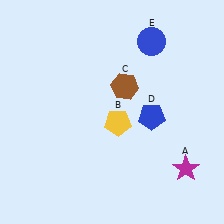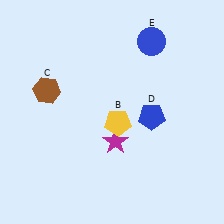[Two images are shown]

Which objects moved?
The objects that moved are: the magenta star (A), the brown hexagon (C).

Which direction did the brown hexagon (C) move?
The brown hexagon (C) moved left.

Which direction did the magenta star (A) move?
The magenta star (A) moved left.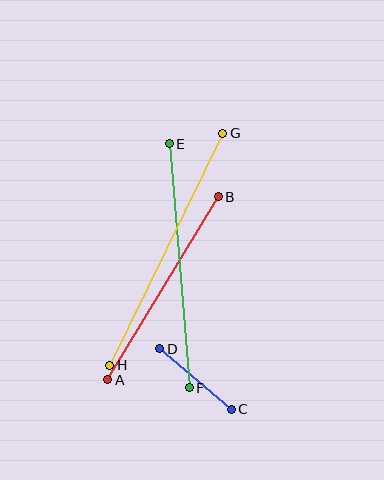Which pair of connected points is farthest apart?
Points G and H are farthest apart.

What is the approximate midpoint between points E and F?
The midpoint is at approximately (179, 266) pixels.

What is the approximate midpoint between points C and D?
The midpoint is at approximately (195, 379) pixels.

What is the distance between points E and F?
The distance is approximately 245 pixels.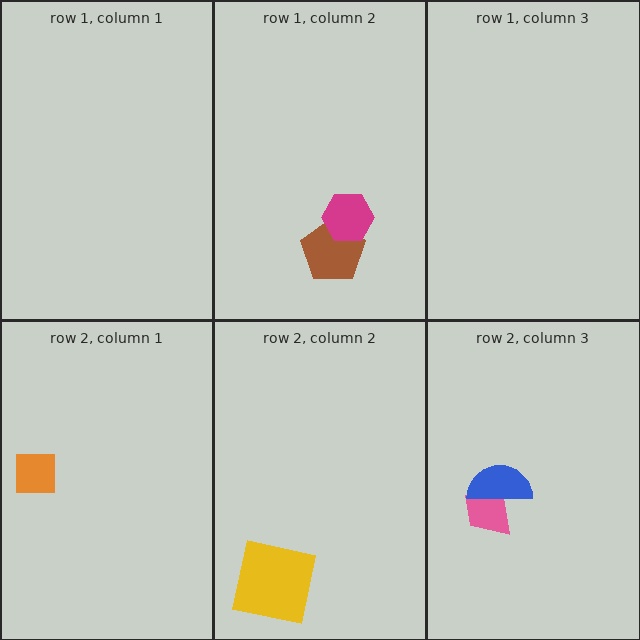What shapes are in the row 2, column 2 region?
The yellow square.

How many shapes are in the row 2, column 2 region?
1.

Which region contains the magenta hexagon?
The row 1, column 2 region.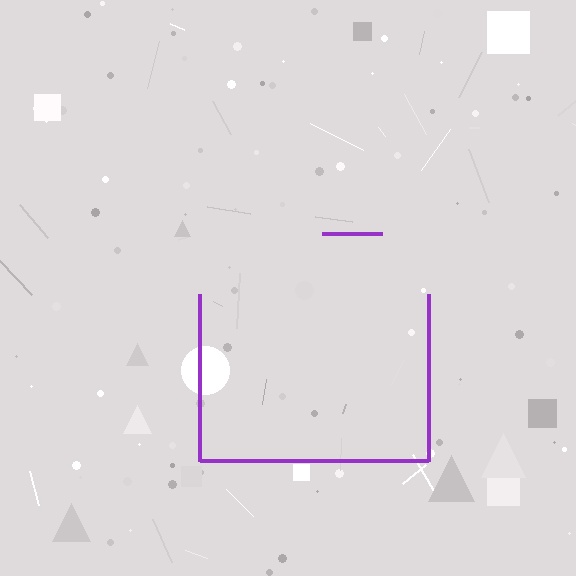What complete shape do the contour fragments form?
The contour fragments form a square.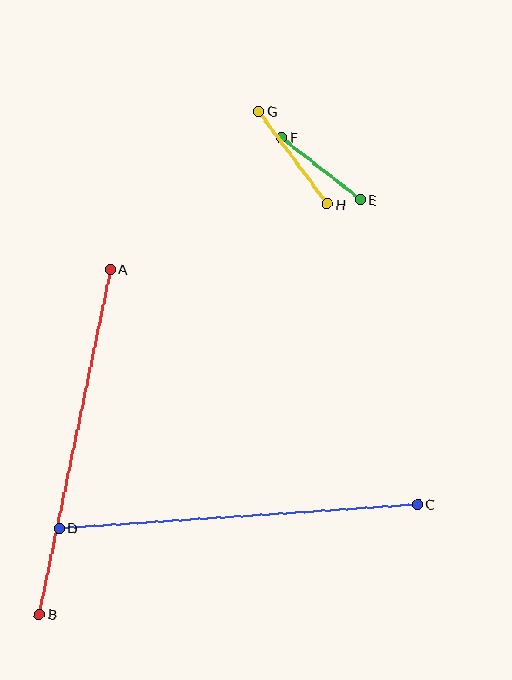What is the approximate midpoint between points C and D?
The midpoint is at approximately (238, 516) pixels.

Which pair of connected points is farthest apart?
Points C and D are farthest apart.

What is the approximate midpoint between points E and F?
The midpoint is at approximately (321, 168) pixels.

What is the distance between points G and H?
The distance is approximately 115 pixels.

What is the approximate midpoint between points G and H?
The midpoint is at approximately (293, 158) pixels.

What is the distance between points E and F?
The distance is approximately 100 pixels.